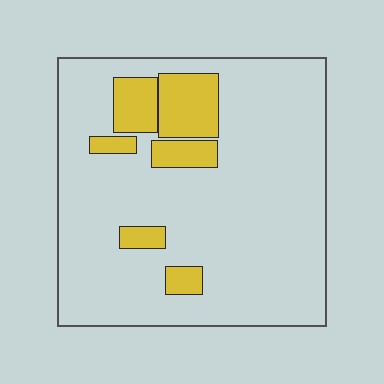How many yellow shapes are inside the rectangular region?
6.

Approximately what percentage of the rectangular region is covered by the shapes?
Approximately 15%.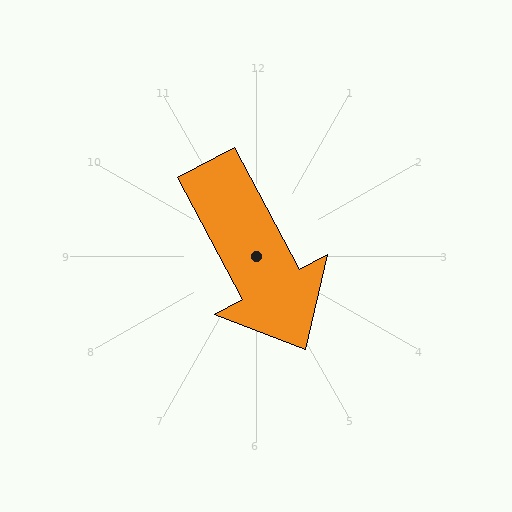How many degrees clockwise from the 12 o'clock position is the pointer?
Approximately 152 degrees.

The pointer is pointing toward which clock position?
Roughly 5 o'clock.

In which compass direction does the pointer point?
Southeast.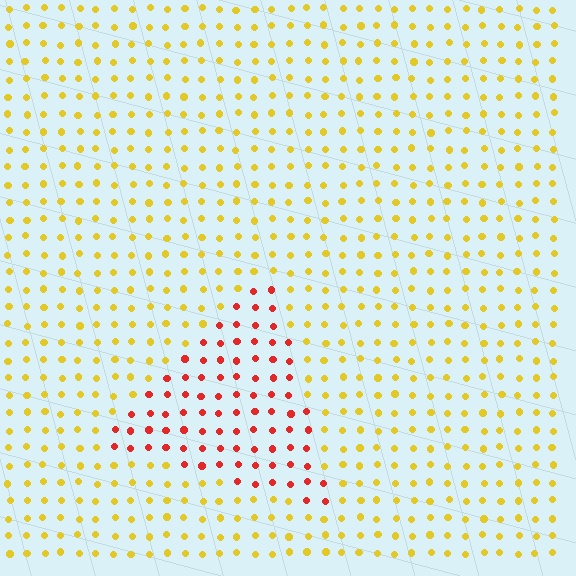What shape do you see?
I see a triangle.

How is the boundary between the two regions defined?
The boundary is defined purely by a slight shift in hue (about 52 degrees). Spacing, size, and orientation are identical on both sides.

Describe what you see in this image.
The image is filled with small yellow elements in a uniform arrangement. A triangle-shaped region is visible where the elements are tinted to a slightly different hue, forming a subtle color boundary.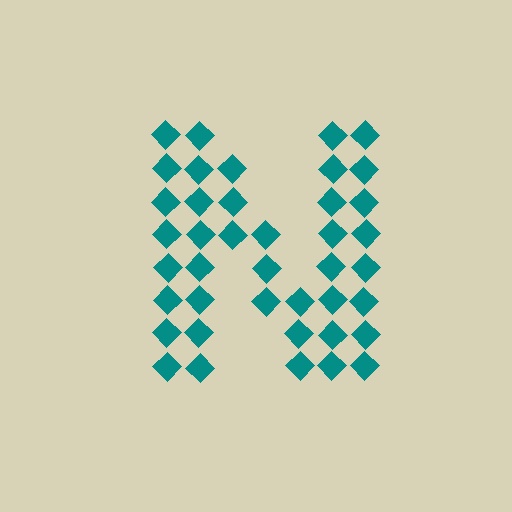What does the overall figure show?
The overall figure shows the letter N.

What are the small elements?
The small elements are diamonds.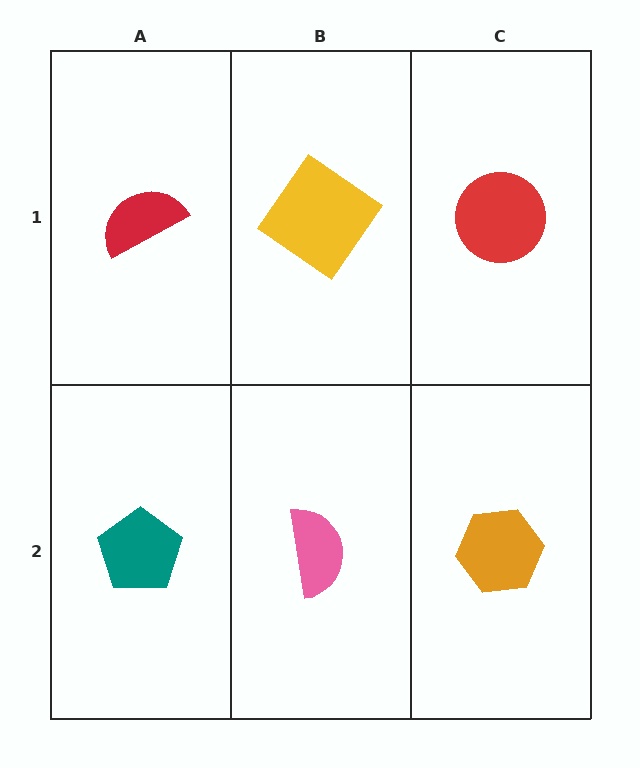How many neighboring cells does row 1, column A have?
2.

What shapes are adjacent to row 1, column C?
An orange hexagon (row 2, column C), a yellow diamond (row 1, column B).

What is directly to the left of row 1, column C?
A yellow diamond.